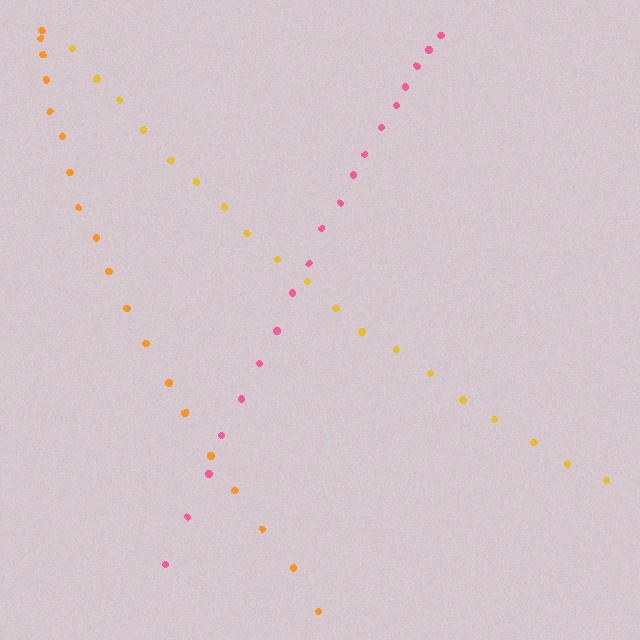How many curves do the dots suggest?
There are 3 distinct paths.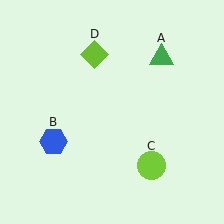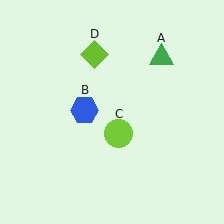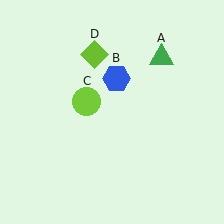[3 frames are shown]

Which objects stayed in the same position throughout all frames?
Green triangle (object A) and lime diamond (object D) remained stationary.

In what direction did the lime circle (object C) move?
The lime circle (object C) moved up and to the left.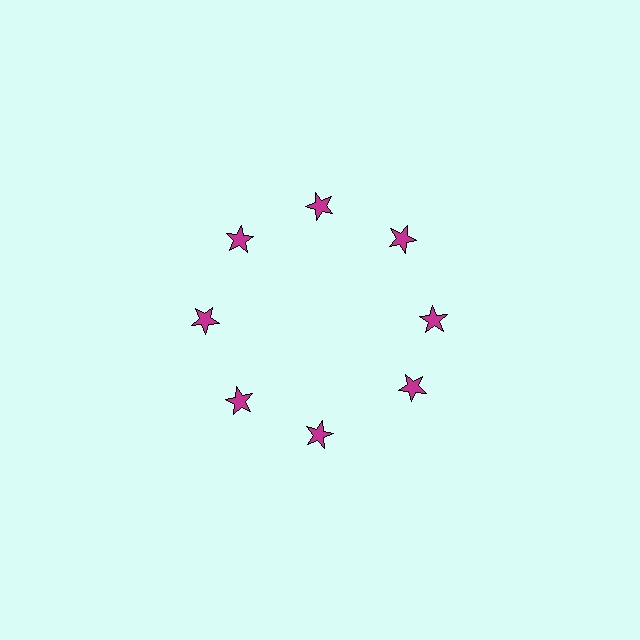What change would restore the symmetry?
The symmetry would be restored by rotating it back into even spacing with its neighbors so that all 8 stars sit at equal angles and equal distance from the center.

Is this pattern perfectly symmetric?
No. The 8 magenta stars are arranged in a ring, but one element near the 4 o'clock position is rotated out of alignment along the ring, breaking the 8-fold rotational symmetry.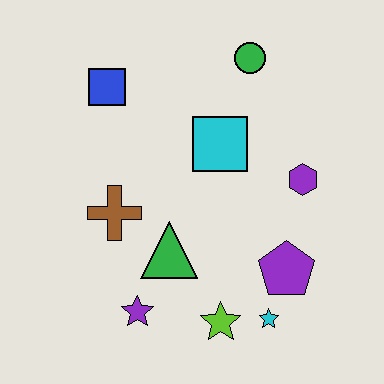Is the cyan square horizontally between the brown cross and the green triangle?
No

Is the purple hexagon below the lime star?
No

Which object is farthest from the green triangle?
The green circle is farthest from the green triangle.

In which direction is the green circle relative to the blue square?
The green circle is to the right of the blue square.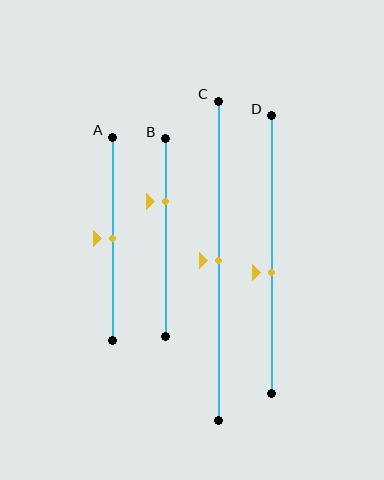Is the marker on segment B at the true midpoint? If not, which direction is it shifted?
No, the marker on segment B is shifted upward by about 18% of the segment length.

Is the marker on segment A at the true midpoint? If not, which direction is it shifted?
Yes, the marker on segment A is at the true midpoint.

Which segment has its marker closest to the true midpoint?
Segment A has its marker closest to the true midpoint.